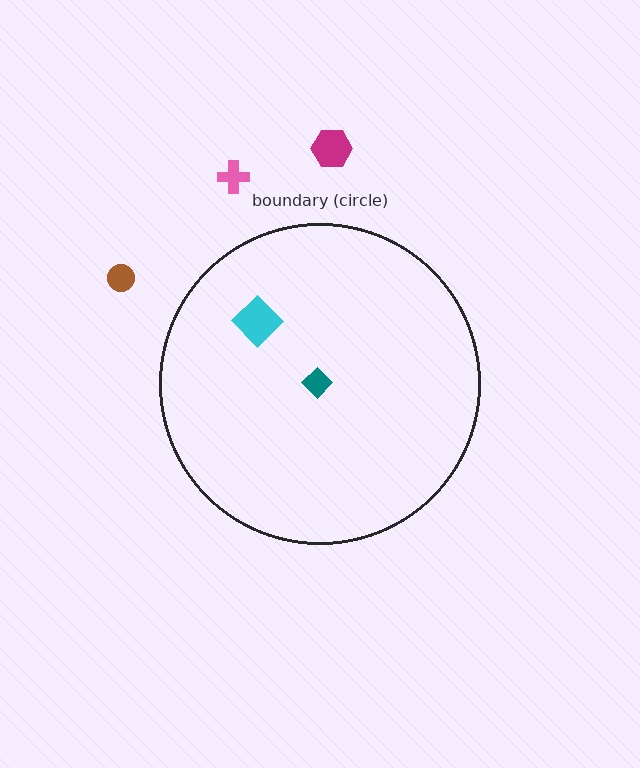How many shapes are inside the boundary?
2 inside, 3 outside.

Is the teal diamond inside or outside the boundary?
Inside.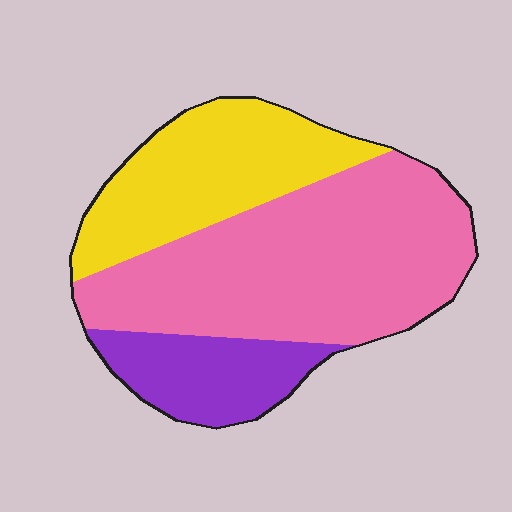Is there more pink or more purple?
Pink.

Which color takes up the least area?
Purple, at roughly 15%.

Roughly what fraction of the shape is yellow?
Yellow covers 29% of the shape.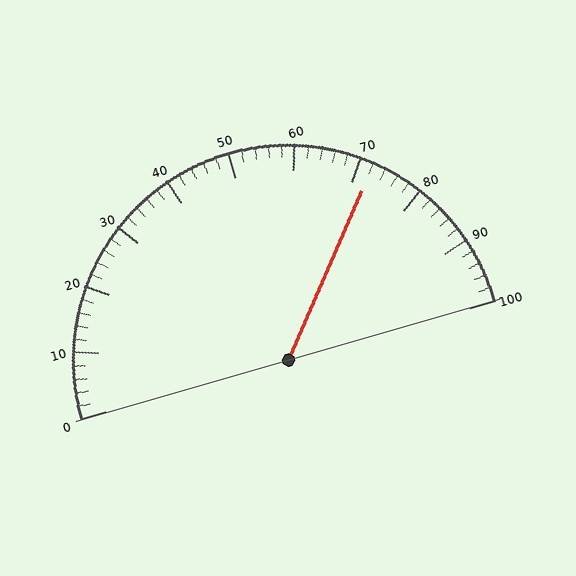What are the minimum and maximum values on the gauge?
The gauge ranges from 0 to 100.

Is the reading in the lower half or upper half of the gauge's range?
The reading is in the upper half of the range (0 to 100).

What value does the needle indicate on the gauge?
The needle indicates approximately 72.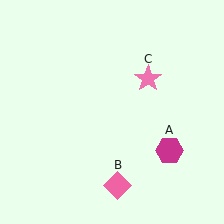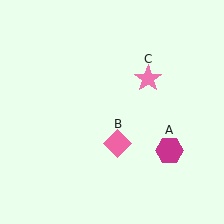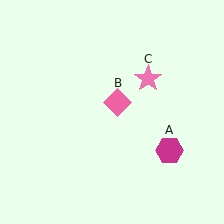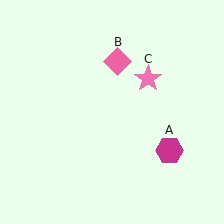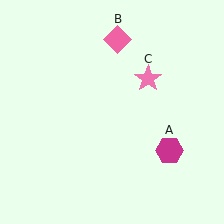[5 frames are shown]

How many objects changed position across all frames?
1 object changed position: pink diamond (object B).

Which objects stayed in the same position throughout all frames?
Magenta hexagon (object A) and pink star (object C) remained stationary.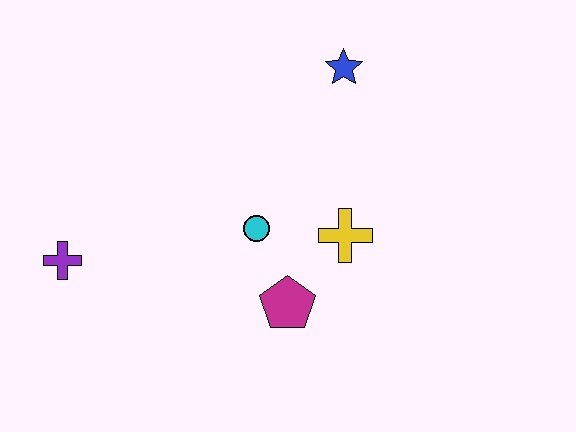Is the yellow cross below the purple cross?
No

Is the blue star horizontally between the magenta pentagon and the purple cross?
No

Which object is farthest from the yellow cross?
The purple cross is farthest from the yellow cross.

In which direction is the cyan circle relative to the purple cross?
The cyan circle is to the right of the purple cross.